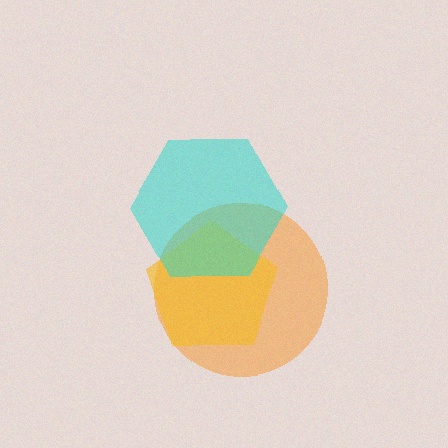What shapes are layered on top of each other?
The layered shapes are: an orange circle, a yellow pentagon, a cyan hexagon.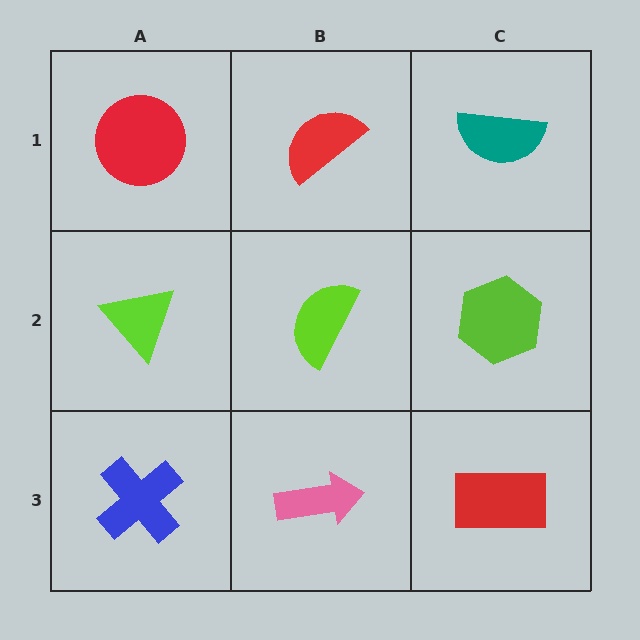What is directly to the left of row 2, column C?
A lime semicircle.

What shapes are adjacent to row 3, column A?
A lime triangle (row 2, column A), a pink arrow (row 3, column B).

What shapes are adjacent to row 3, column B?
A lime semicircle (row 2, column B), a blue cross (row 3, column A), a red rectangle (row 3, column C).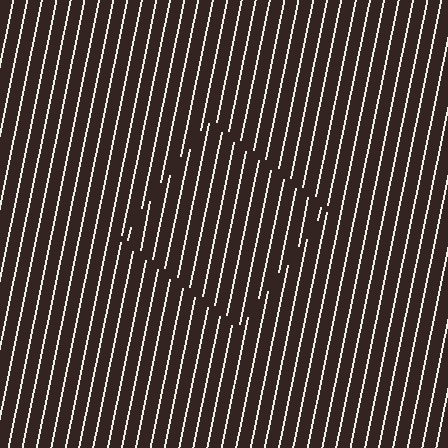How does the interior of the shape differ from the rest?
The interior of the shape contains the same grating, shifted by half a period — the contour is defined by the phase discontinuity where line-ends from the inner and outer gratings abut.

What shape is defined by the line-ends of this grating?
An illusory square. The interior of the shape contains the same grating, shifted by half a period — the contour is defined by the phase discontinuity where line-ends from the inner and outer gratings abut.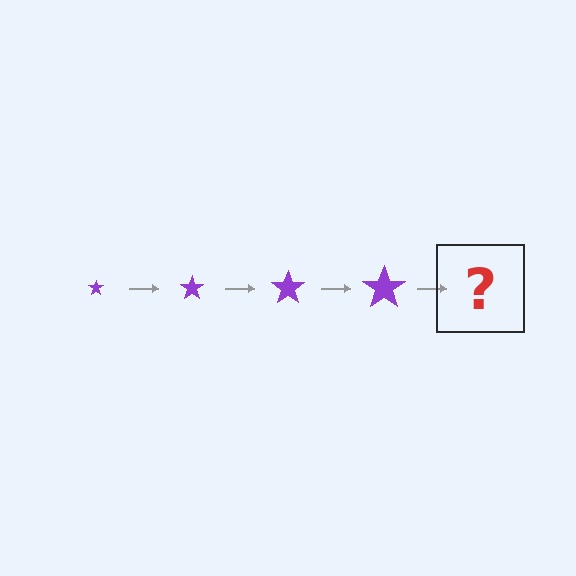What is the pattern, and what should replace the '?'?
The pattern is that the star gets progressively larger each step. The '?' should be a purple star, larger than the previous one.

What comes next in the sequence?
The next element should be a purple star, larger than the previous one.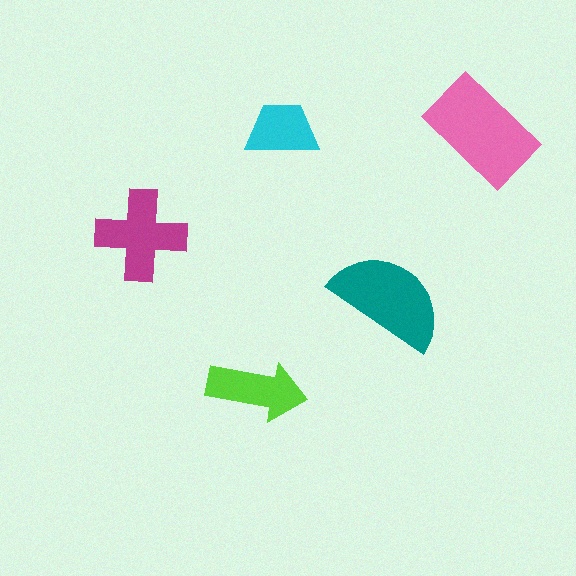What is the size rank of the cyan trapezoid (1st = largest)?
5th.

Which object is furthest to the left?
The magenta cross is leftmost.